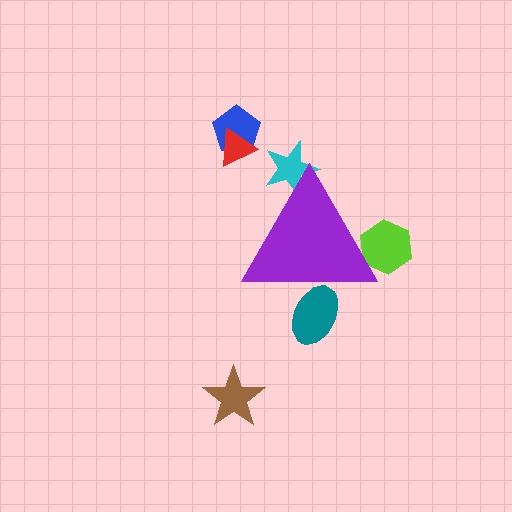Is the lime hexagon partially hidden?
Yes, the lime hexagon is partially hidden behind the purple triangle.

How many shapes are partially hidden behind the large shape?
3 shapes are partially hidden.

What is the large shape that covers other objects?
A purple triangle.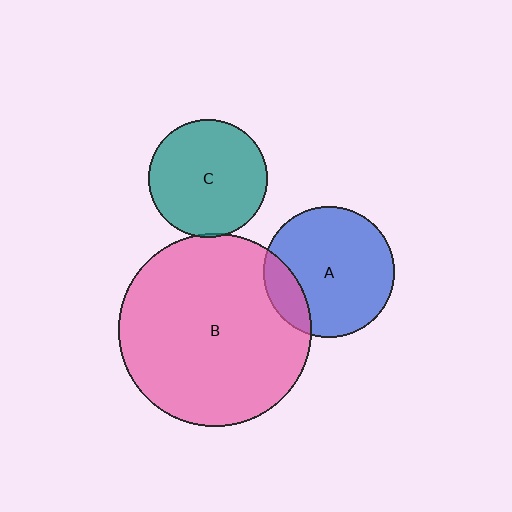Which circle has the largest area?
Circle B (pink).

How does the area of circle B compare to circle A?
Approximately 2.2 times.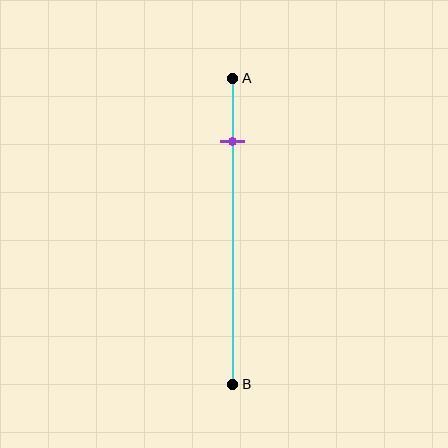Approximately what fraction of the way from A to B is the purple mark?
The purple mark is approximately 20% of the way from A to B.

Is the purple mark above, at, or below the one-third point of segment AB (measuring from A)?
The purple mark is above the one-third point of segment AB.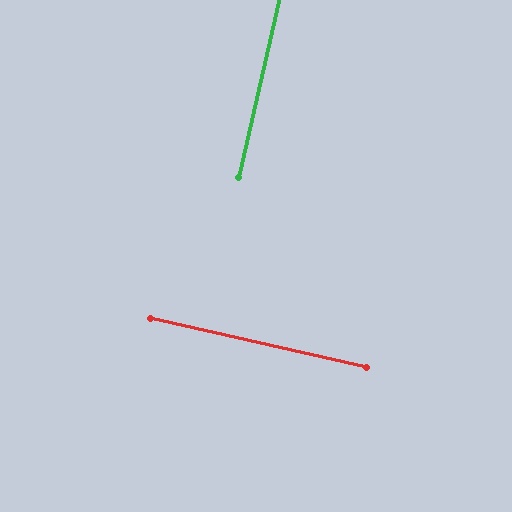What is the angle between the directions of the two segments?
Approximately 90 degrees.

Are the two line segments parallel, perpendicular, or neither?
Perpendicular — they meet at approximately 90°.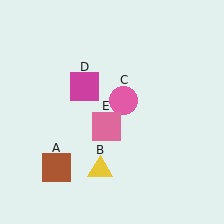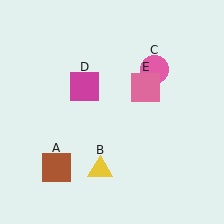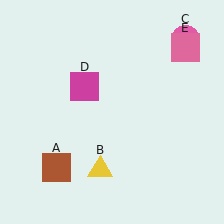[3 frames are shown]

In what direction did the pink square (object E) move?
The pink square (object E) moved up and to the right.